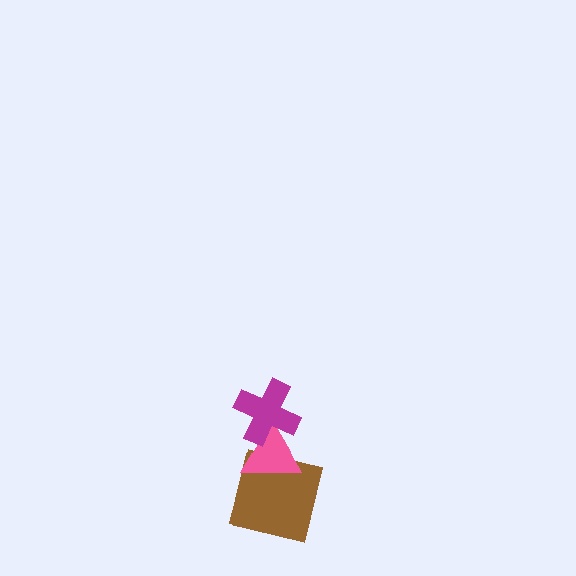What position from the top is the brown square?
The brown square is 3rd from the top.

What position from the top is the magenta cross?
The magenta cross is 1st from the top.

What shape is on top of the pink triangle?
The magenta cross is on top of the pink triangle.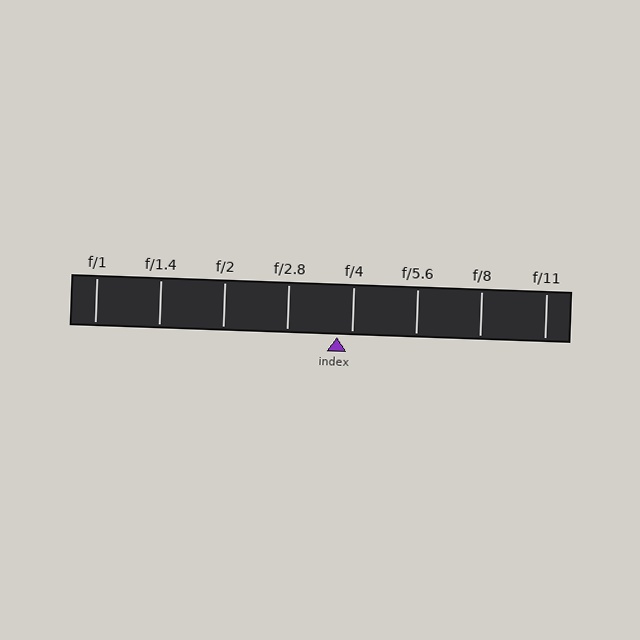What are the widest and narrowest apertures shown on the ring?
The widest aperture shown is f/1 and the narrowest is f/11.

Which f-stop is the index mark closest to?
The index mark is closest to f/4.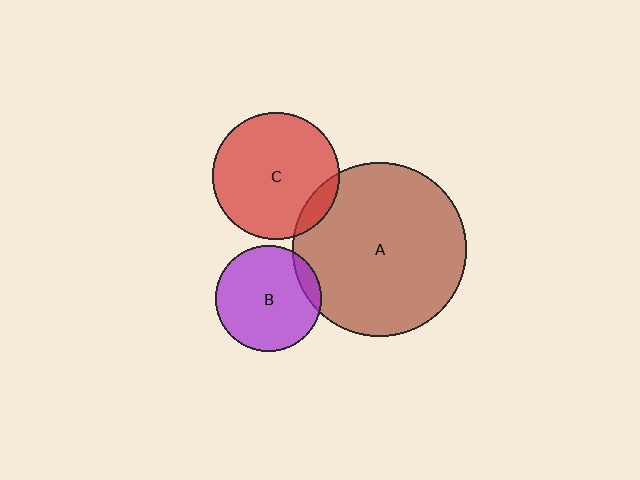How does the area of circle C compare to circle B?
Approximately 1.4 times.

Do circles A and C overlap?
Yes.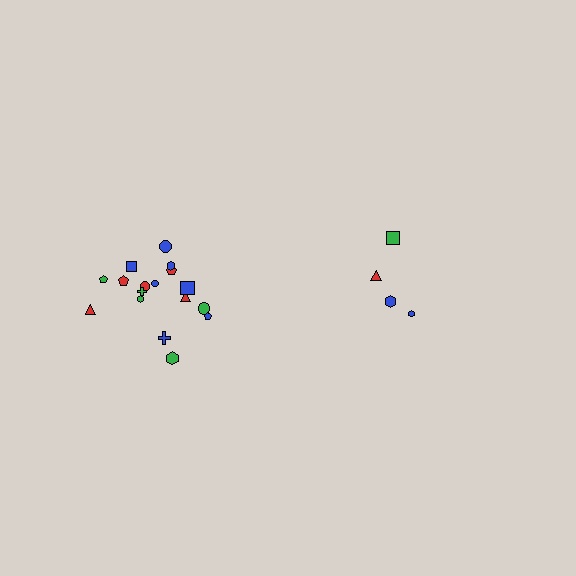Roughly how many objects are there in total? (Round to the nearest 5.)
Roughly 20 objects in total.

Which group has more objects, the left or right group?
The left group.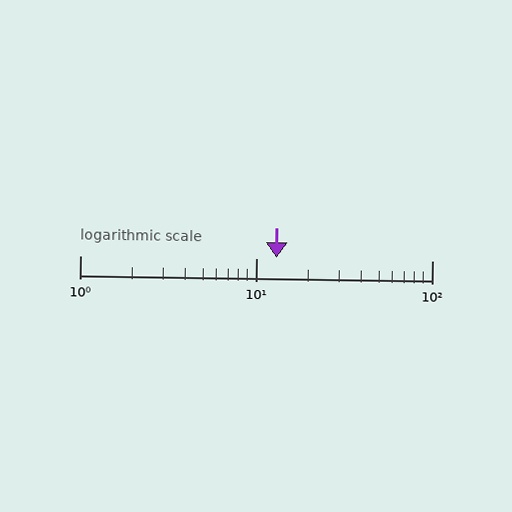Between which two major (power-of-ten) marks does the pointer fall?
The pointer is between 10 and 100.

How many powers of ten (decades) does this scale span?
The scale spans 2 decades, from 1 to 100.